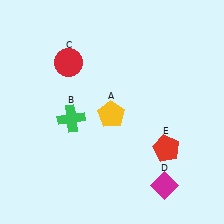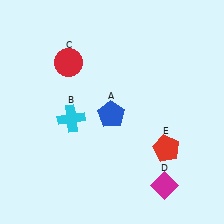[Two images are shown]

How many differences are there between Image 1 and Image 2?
There are 2 differences between the two images.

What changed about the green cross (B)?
In Image 1, B is green. In Image 2, it changed to cyan.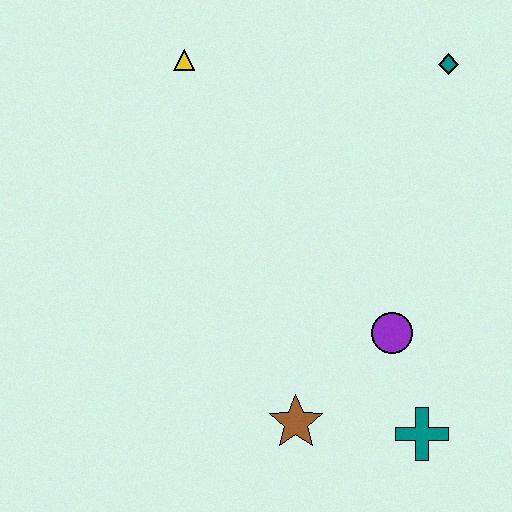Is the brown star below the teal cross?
No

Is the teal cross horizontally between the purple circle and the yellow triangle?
No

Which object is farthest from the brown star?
The teal diamond is farthest from the brown star.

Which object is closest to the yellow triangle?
The teal diamond is closest to the yellow triangle.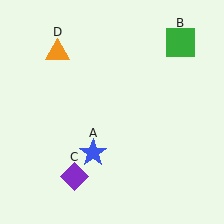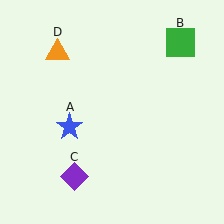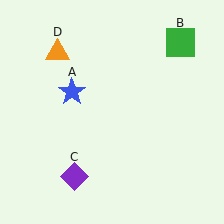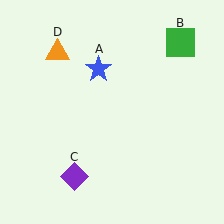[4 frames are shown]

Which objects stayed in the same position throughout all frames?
Green square (object B) and purple diamond (object C) and orange triangle (object D) remained stationary.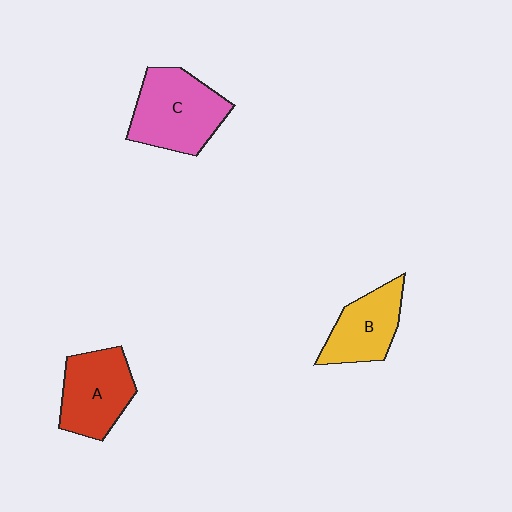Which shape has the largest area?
Shape C (pink).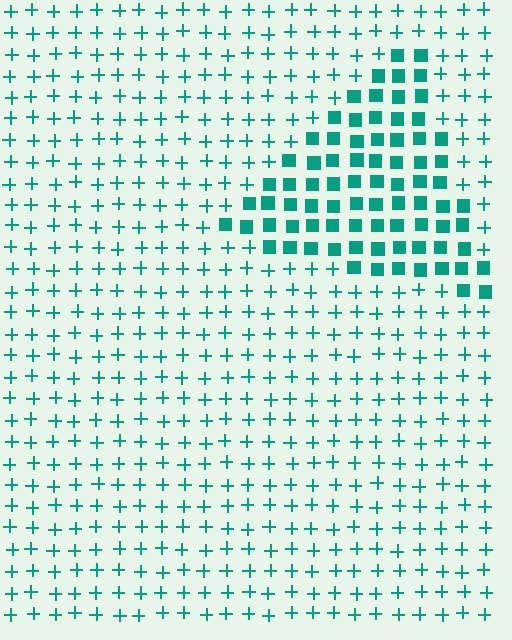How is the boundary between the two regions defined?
The boundary is defined by a change in element shape: squares inside vs. plus signs outside. All elements share the same color and spacing.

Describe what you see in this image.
The image is filled with small teal elements arranged in a uniform grid. A triangle-shaped region contains squares, while the surrounding area contains plus signs. The boundary is defined purely by the change in element shape.